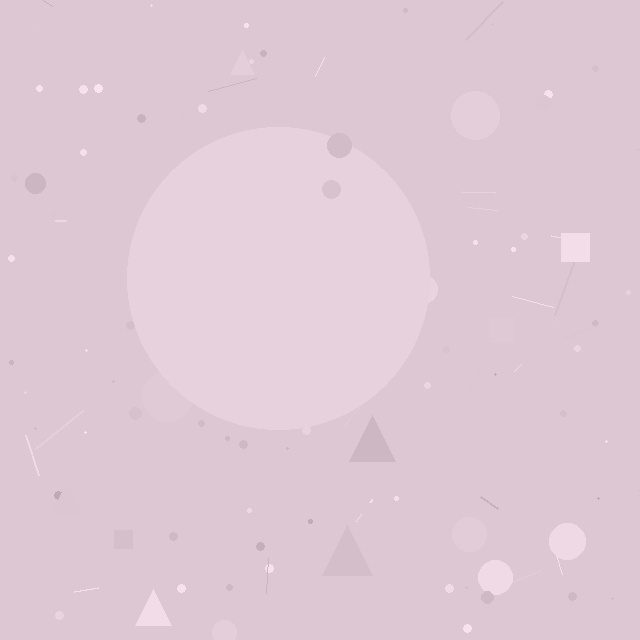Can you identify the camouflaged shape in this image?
The camouflaged shape is a circle.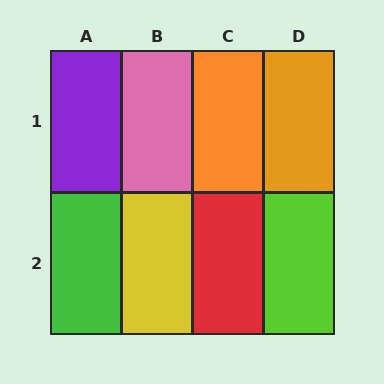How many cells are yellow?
1 cell is yellow.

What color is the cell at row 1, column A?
Purple.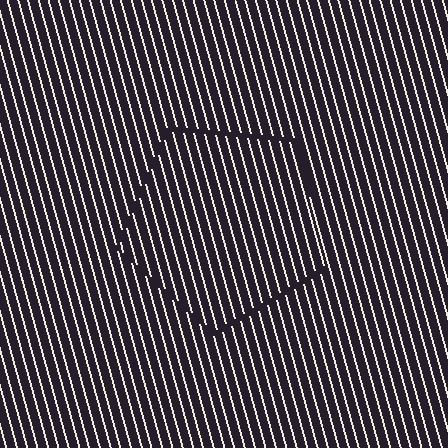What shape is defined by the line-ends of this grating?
An illusory pentagon. The interior of the shape contains the same grating, shifted by half a period — the contour is defined by the phase discontinuity where line-ends from the inner and outer gratings abut.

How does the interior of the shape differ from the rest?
The interior of the shape contains the same grating, shifted by half a period — the contour is defined by the phase discontinuity where line-ends from the inner and outer gratings abut.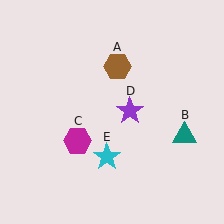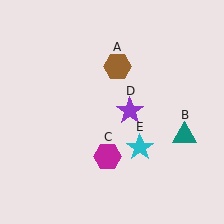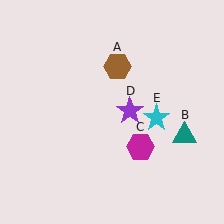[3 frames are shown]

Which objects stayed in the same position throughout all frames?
Brown hexagon (object A) and teal triangle (object B) and purple star (object D) remained stationary.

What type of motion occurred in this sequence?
The magenta hexagon (object C), cyan star (object E) rotated counterclockwise around the center of the scene.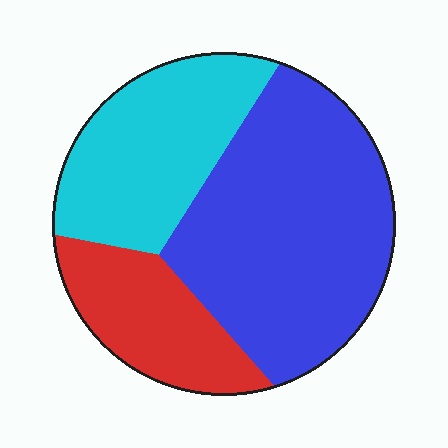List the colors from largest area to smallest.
From largest to smallest: blue, cyan, red.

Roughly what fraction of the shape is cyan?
Cyan covers around 30% of the shape.